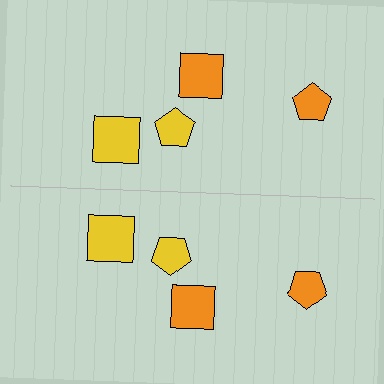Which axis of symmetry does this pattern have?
The pattern has a horizontal axis of symmetry running through the center of the image.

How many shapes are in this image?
There are 8 shapes in this image.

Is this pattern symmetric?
Yes, this pattern has bilateral (reflection) symmetry.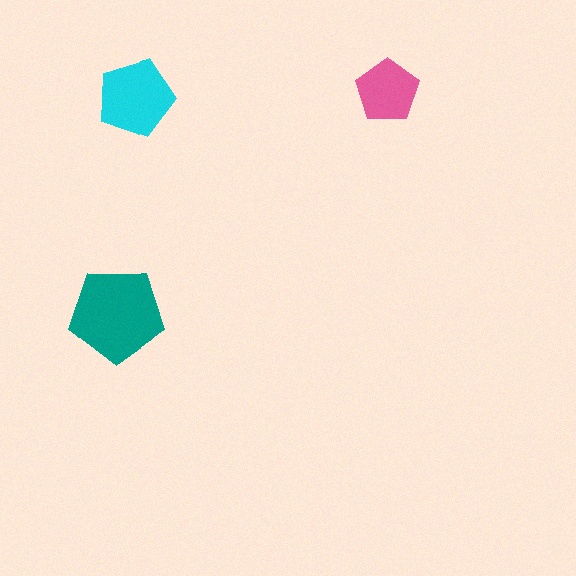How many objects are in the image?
There are 3 objects in the image.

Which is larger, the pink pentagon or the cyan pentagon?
The cyan one.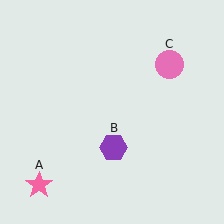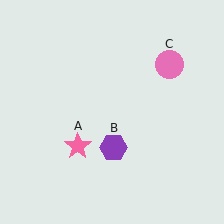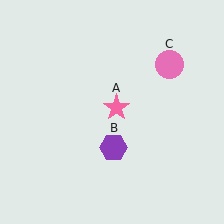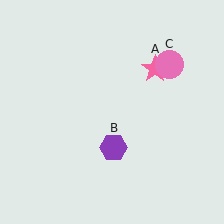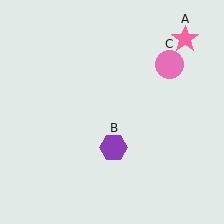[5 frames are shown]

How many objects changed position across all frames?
1 object changed position: pink star (object A).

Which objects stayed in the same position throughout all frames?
Purple hexagon (object B) and pink circle (object C) remained stationary.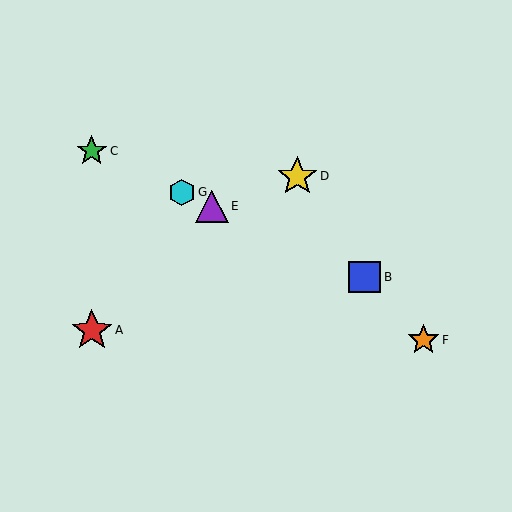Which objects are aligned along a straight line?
Objects B, C, E, G are aligned along a straight line.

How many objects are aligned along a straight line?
4 objects (B, C, E, G) are aligned along a straight line.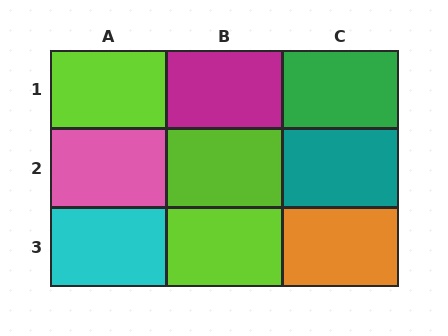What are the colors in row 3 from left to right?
Cyan, lime, orange.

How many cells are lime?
3 cells are lime.